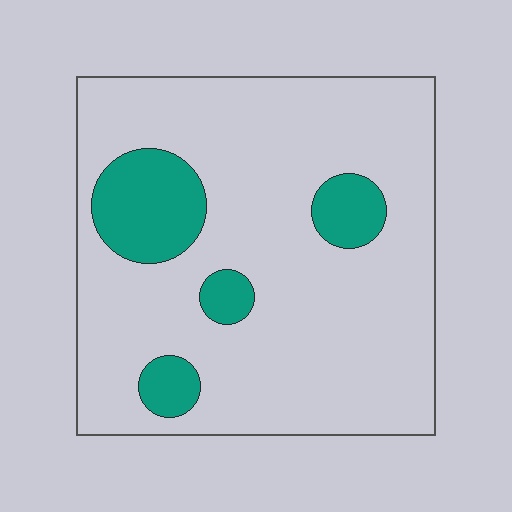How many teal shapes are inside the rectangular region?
4.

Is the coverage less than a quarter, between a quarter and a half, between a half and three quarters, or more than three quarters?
Less than a quarter.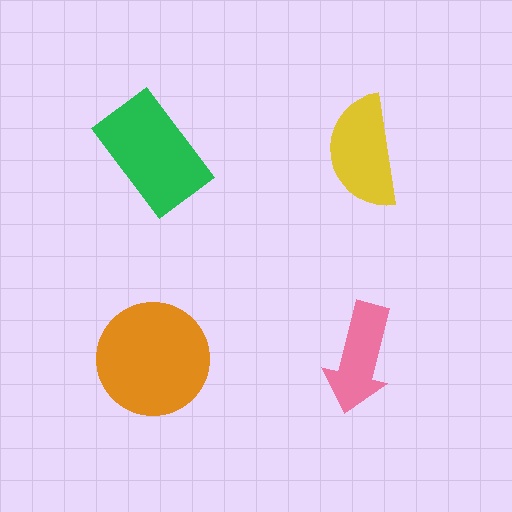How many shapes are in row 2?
2 shapes.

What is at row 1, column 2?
A yellow semicircle.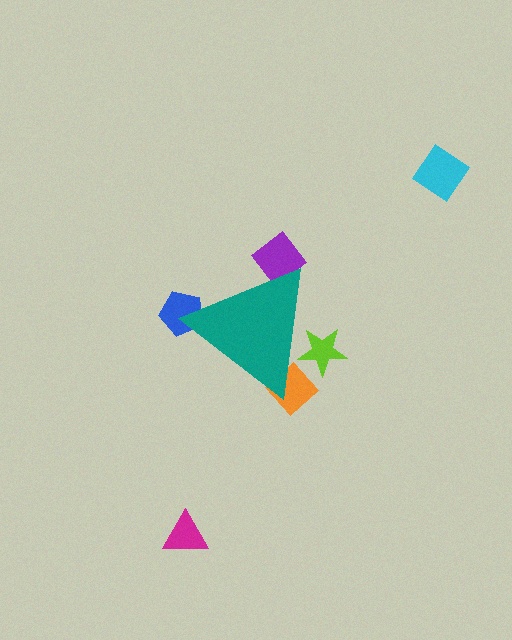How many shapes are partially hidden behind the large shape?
4 shapes are partially hidden.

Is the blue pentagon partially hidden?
Yes, the blue pentagon is partially hidden behind the teal triangle.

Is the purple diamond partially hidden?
Yes, the purple diamond is partially hidden behind the teal triangle.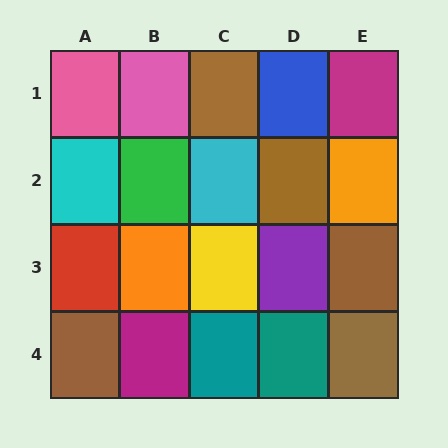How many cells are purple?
1 cell is purple.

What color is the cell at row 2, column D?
Brown.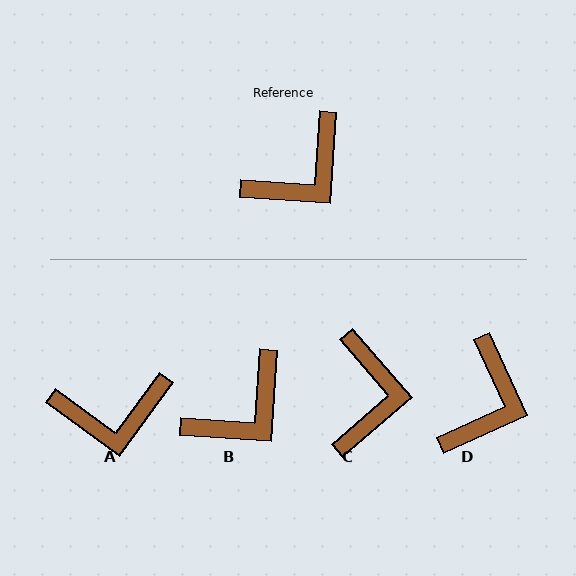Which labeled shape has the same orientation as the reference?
B.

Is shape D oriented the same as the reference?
No, it is off by about 29 degrees.